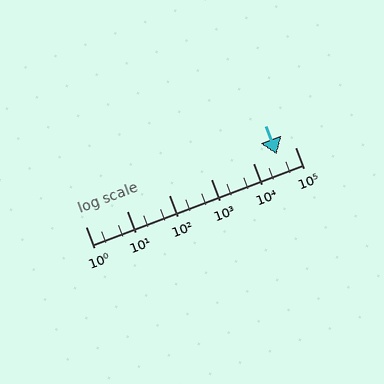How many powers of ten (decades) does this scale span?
The scale spans 5 decades, from 1 to 100000.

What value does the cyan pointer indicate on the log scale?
The pointer indicates approximately 37000.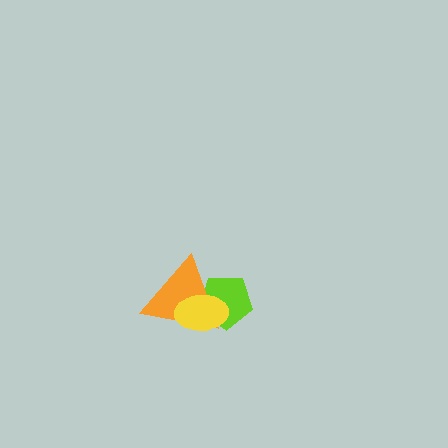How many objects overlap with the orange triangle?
2 objects overlap with the orange triangle.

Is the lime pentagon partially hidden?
Yes, it is partially covered by another shape.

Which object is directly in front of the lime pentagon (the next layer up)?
The orange triangle is directly in front of the lime pentagon.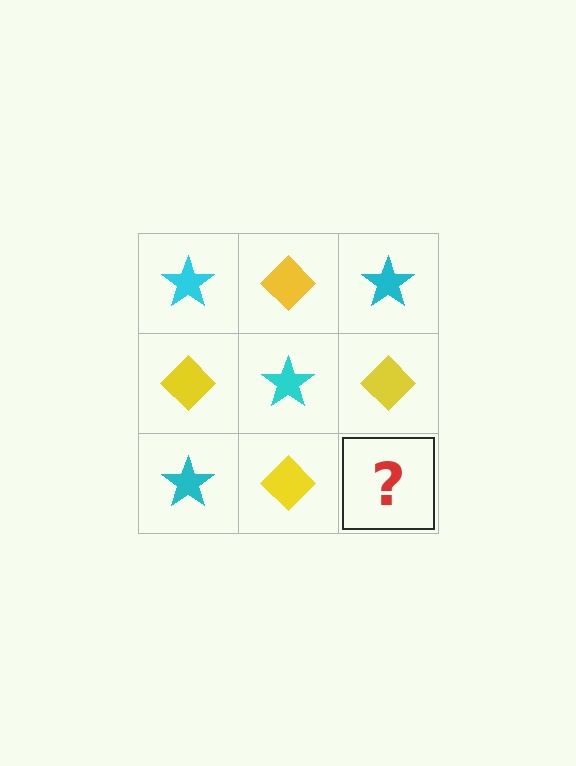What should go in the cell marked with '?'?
The missing cell should contain a cyan star.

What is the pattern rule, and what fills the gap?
The rule is that it alternates cyan star and yellow diamond in a checkerboard pattern. The gap should be filled with a cyan star.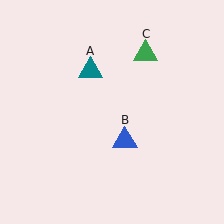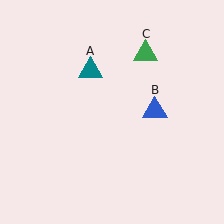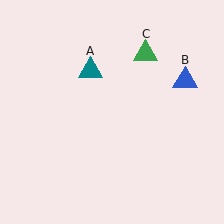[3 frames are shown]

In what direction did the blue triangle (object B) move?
The blue triangle (object B) moved up and to the right.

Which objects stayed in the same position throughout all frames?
Teal triangle (object A) and green triangle (object C) remained stationary.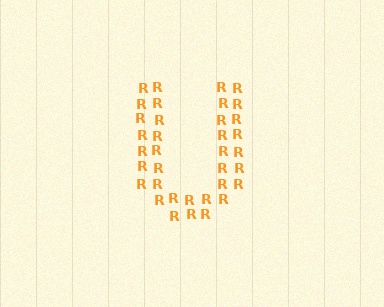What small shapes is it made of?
It is made of small letter R's.